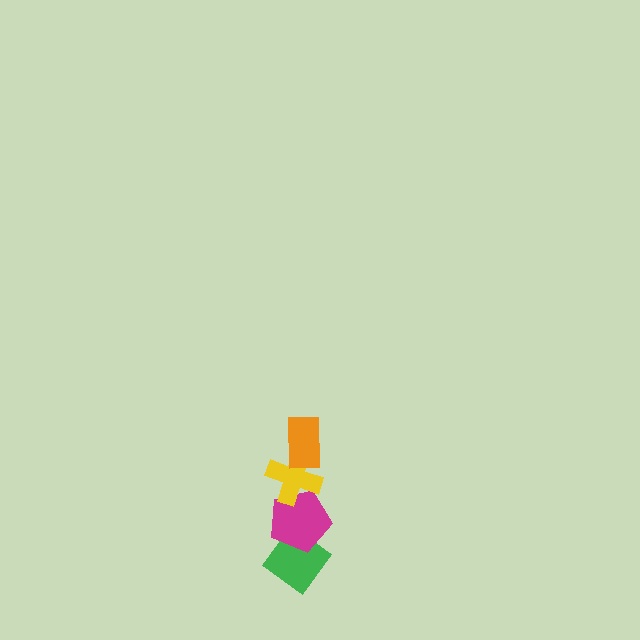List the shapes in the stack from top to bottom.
From top to bottom: the orange rectangle, the yellow cross, the magenta pentagon, the green diamond.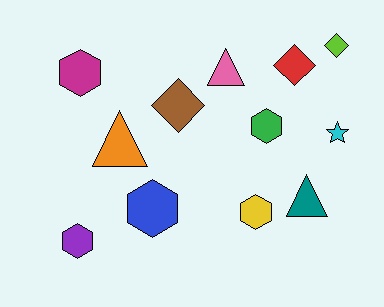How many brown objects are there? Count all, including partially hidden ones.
There is 1 brown object.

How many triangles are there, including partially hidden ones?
There are 3 triangles.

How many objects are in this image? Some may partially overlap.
There are 12 objects.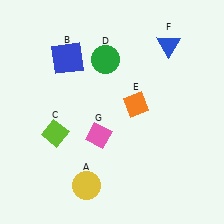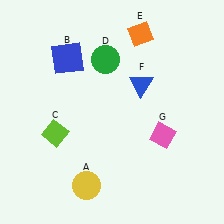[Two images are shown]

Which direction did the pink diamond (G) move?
The pink diamond (G) moved right.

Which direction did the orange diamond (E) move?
The orange diamond (E) moved up.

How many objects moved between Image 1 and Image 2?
3 objects moved between the two images.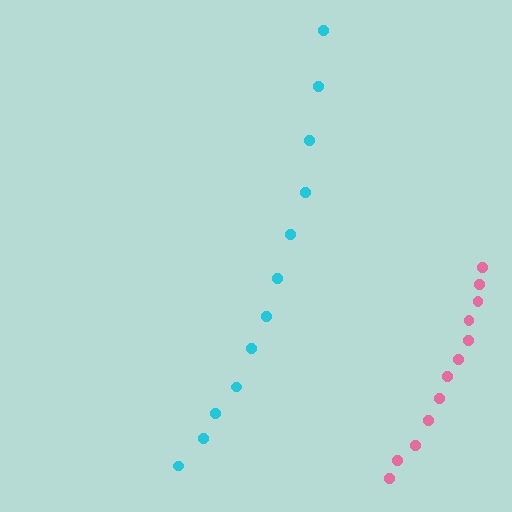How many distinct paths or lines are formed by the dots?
There are 2 distinct paths.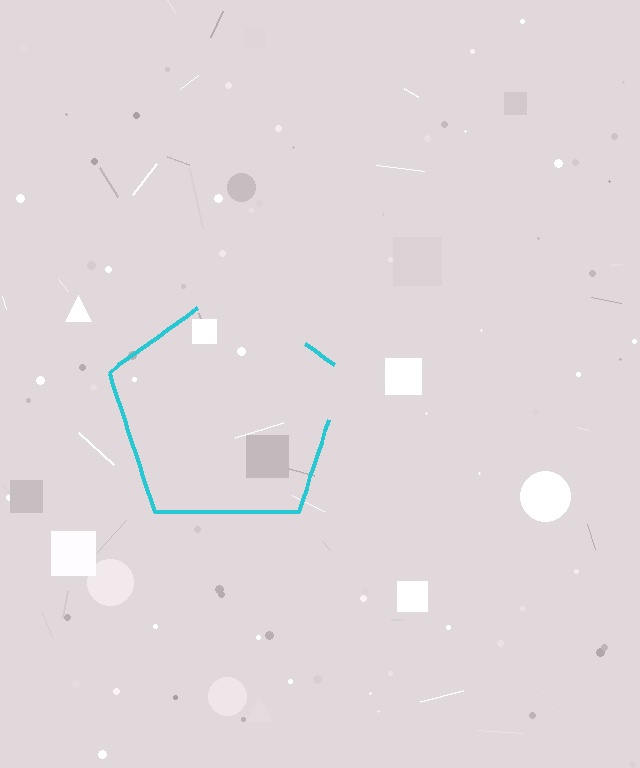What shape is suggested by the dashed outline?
The dashed outline suggests a pentagon.